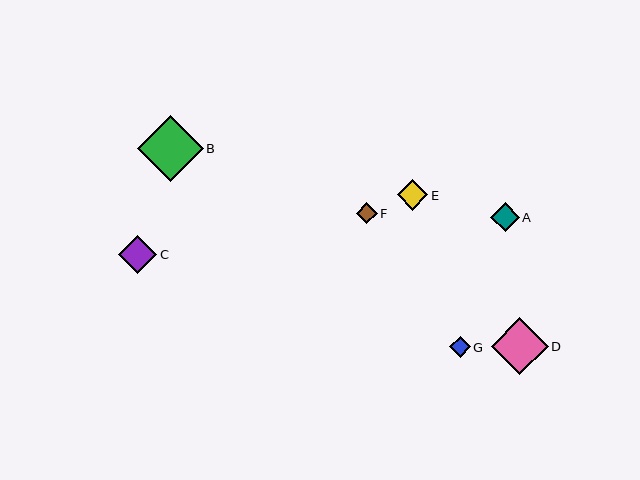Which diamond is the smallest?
Diamond G is the smallest with a size of approximately 20 pixels.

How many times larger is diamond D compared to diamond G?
Diamond D is approximately 2.8 times the size of diamond G.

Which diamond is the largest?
Diamond B is the largest with a size of approximately 66 pixels.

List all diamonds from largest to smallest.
From largest to smallest: B, D, C, E, A, F, G.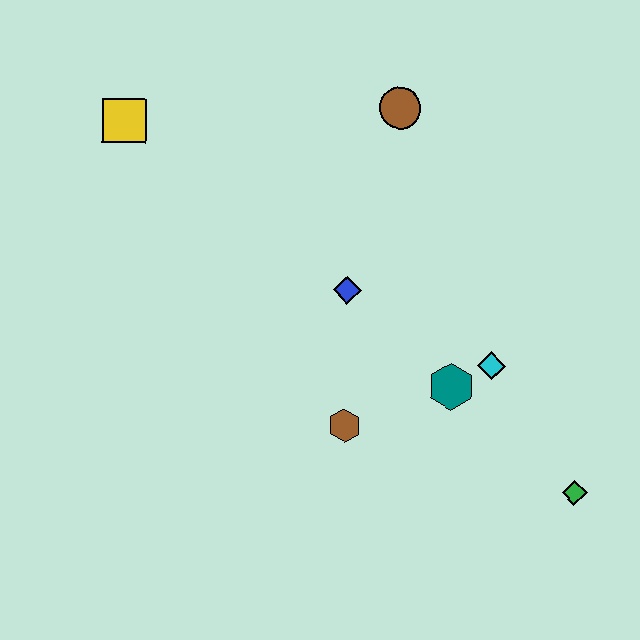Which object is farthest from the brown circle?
The green diamond is farthest from the brown circle.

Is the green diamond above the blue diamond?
No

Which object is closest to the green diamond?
The cyan diamond is closest to the green diamond.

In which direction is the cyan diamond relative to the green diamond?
The cyan diamond is above the green diamond.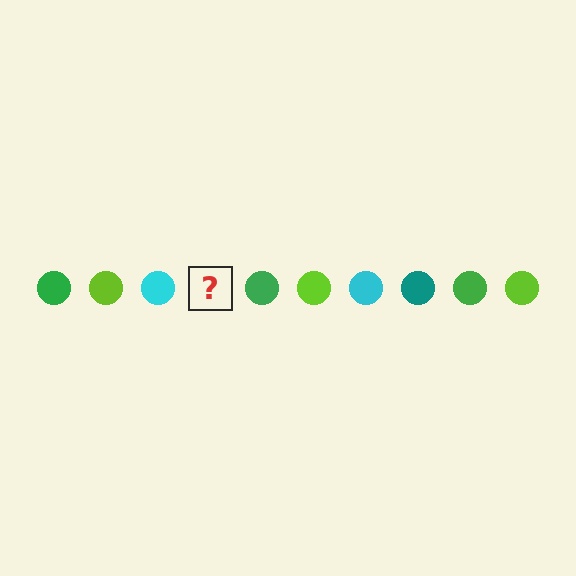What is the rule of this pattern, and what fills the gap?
The rule is that the pattern cycles through green, lime, cyan, teal circles. The gap should be filled with a teal circle.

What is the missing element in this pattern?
The missing element is a teal circle.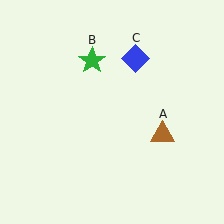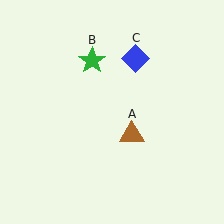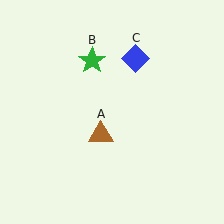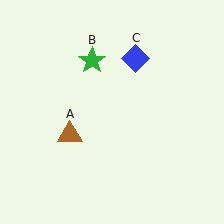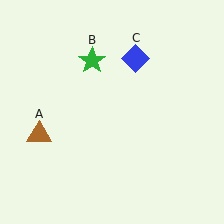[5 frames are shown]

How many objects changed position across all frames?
1 object changed position: brown triangle (object A).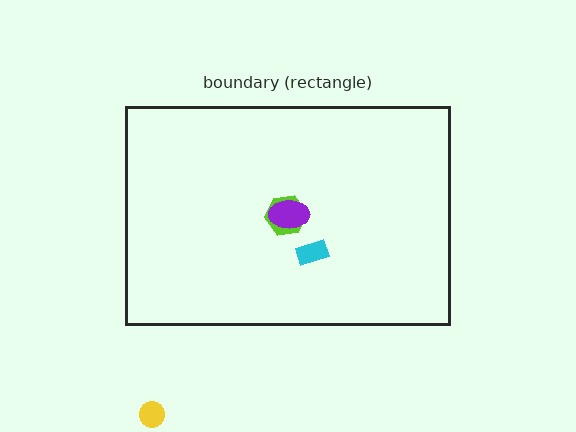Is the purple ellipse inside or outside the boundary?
Inside.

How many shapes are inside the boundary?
3 inside, 1 outside.